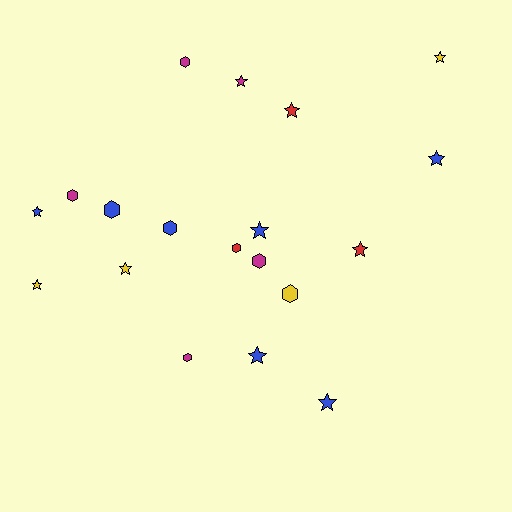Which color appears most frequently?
Blue, with 7 objects.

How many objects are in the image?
There are 19 objects.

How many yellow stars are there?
There are 3 yellow stars.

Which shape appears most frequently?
Star, with 11 objects.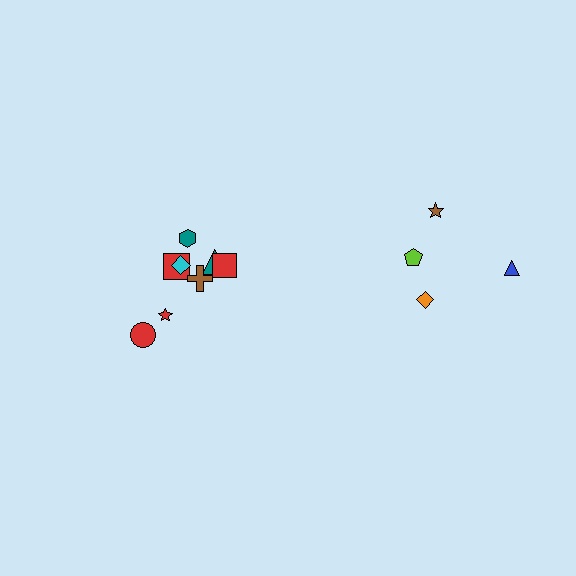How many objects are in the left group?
There are 8 objects.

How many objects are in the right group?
There are 4 objects.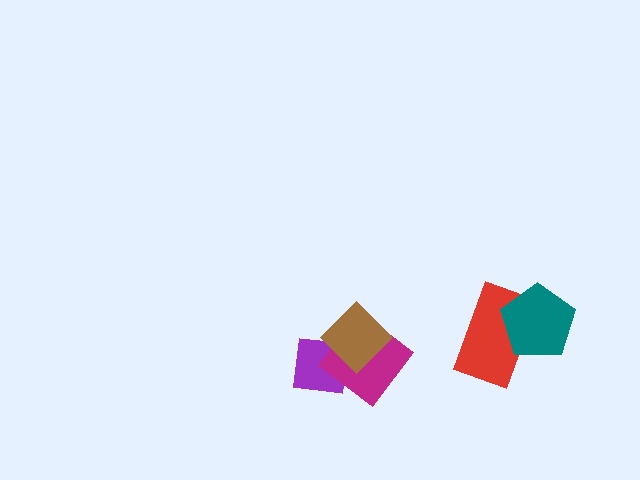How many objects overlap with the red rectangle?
1 object overlaps with the red rectangle.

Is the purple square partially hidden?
Yes, it is partially covered by another shape.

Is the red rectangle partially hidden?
Yes, it is partially covered by another shape.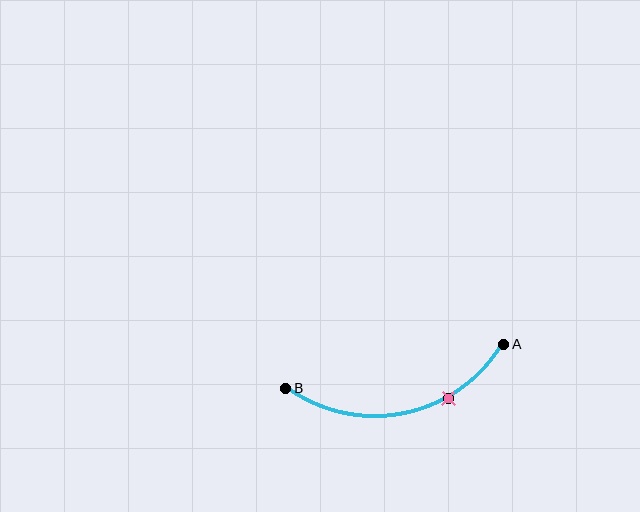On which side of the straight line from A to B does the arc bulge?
The arc bulges below the straight line connecting A and B.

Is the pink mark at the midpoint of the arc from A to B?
No. The pink mark lies on the arc but is closer to endpoint A. The arc midpoint would be at the point on the curve equidistant along the arc from both A and B.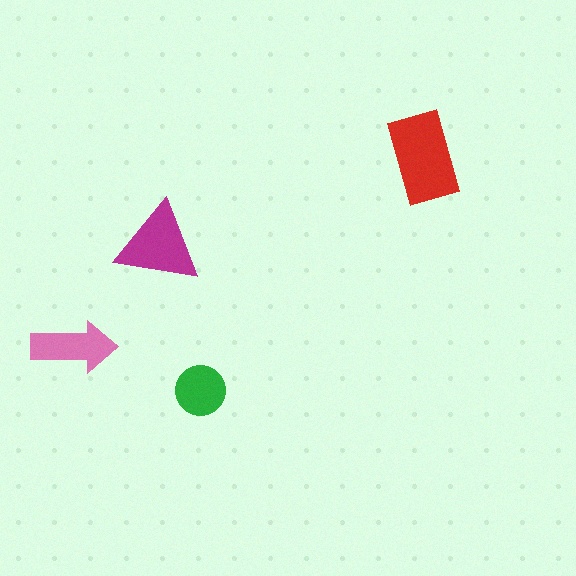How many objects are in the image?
There are 4 objects in the image.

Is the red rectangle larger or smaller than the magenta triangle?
Larger.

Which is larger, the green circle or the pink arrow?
The pink arrow.